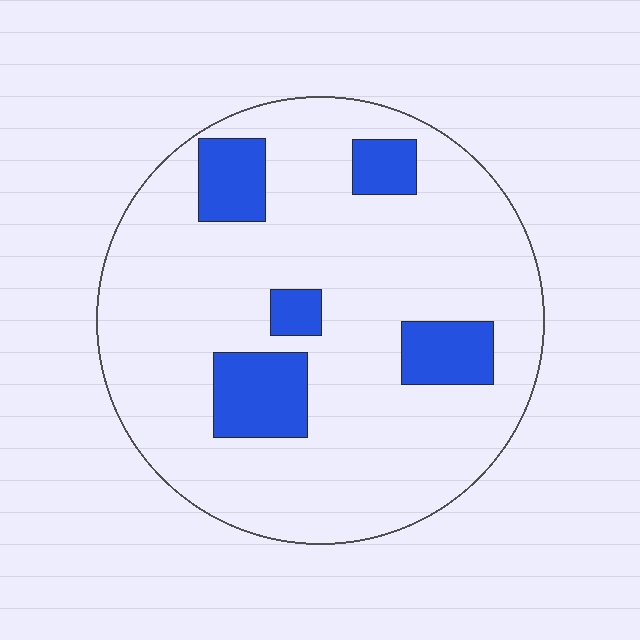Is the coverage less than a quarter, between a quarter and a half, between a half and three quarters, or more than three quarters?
Less than a quarter.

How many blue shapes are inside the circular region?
5.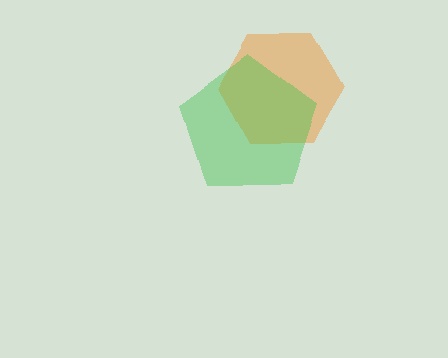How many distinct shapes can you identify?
There are 2 distinct shapes: an orange hexagon, a green pentagon.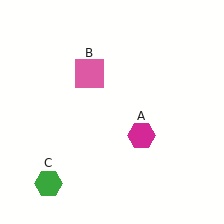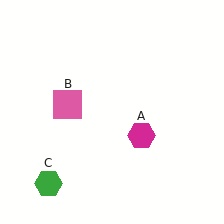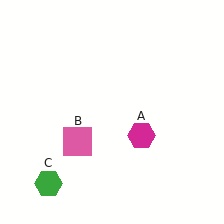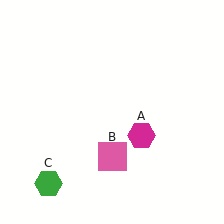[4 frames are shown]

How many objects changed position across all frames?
1 object changed position: pink square (object B).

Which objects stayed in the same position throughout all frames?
Magenta hexagon (object A) and green hexagon (object C) remained stationary.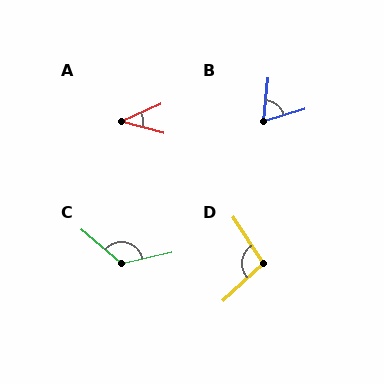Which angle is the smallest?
A, at approximately 39 degrees.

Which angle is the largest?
C, at approximately 126 degrees.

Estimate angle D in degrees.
Approximately 99 degrees.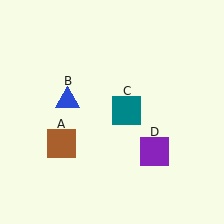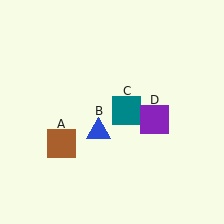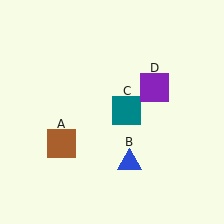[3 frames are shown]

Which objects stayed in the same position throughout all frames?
Brown square (object A) and teal square (object C) remained stationary.